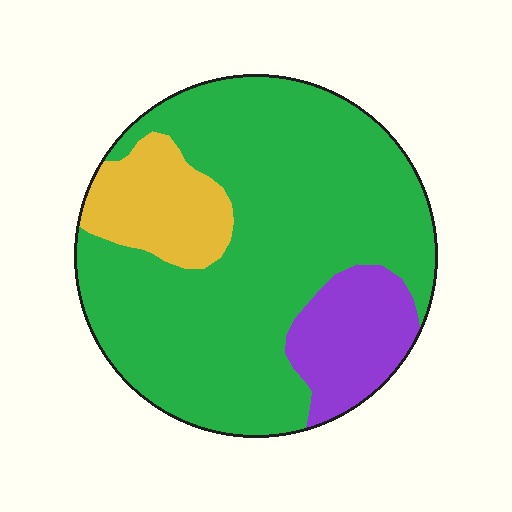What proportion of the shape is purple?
Purple covers 14% of the shape.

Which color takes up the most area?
Green, at roughly 75%.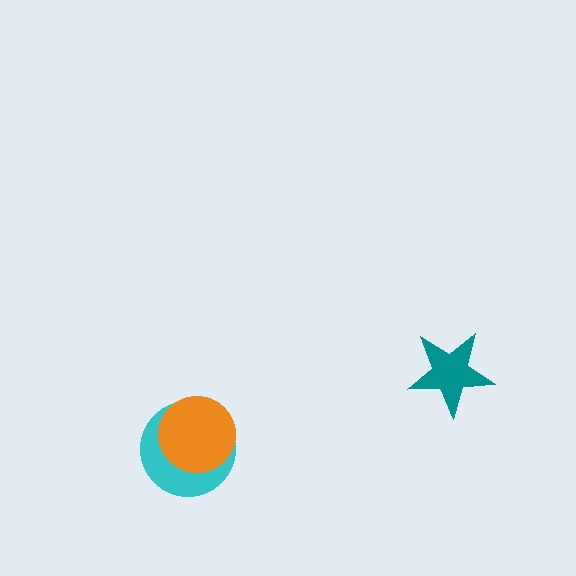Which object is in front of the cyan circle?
The orange circle is in front of the cyan circle.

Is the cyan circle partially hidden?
Yes, it is partially covered by another shape.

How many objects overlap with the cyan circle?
1 object overlaps with the cyan circle.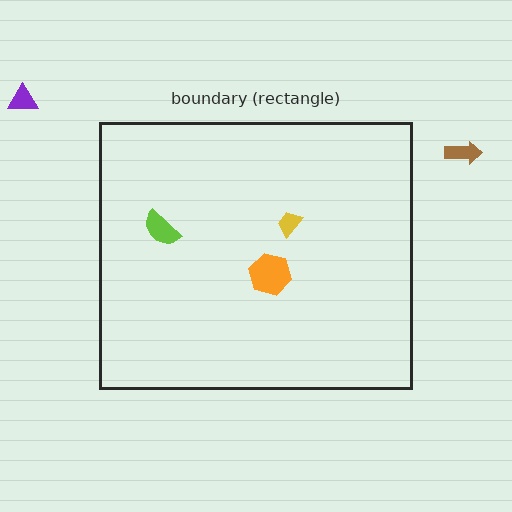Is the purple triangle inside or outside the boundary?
Outside.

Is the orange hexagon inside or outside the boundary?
Inside.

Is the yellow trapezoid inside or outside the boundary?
Inside.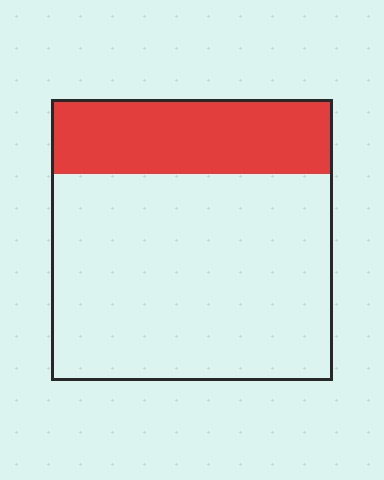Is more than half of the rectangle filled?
No.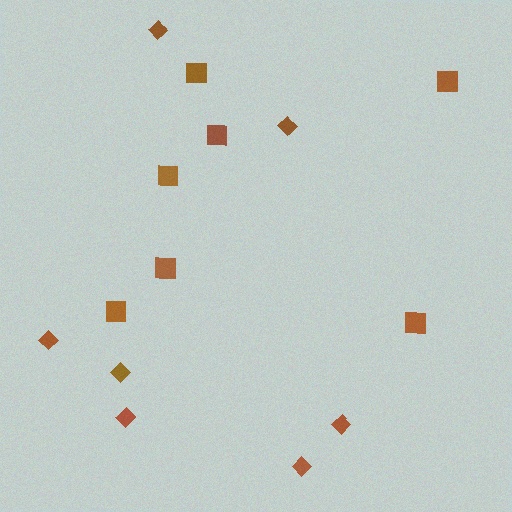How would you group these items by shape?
There are 2 groups: one group of squares (7) and one group of diamonds (7).